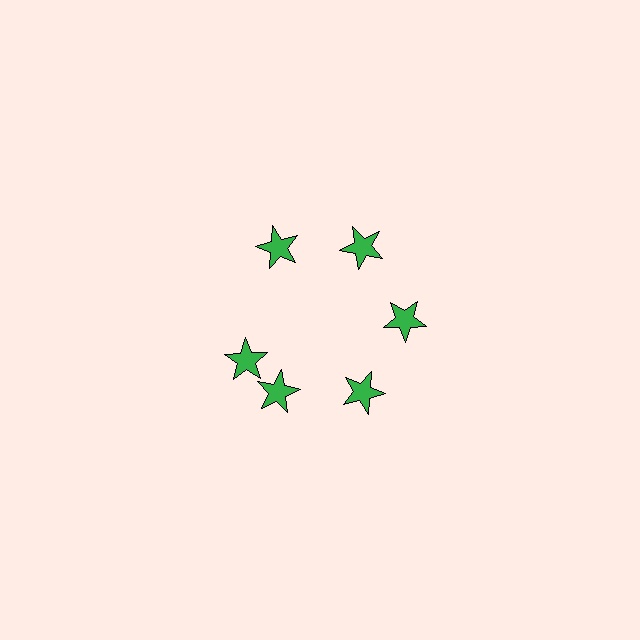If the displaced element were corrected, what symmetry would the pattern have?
It would have 6-fold rotational symmetry — the pattern would map onto itself every 60 degrees.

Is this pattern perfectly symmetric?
No. The 6 green stars are arranged in a ring, but one element near the 9 o'clock position is rotated out of alignment along the ring, breaking the 6-fold rotational symmetry.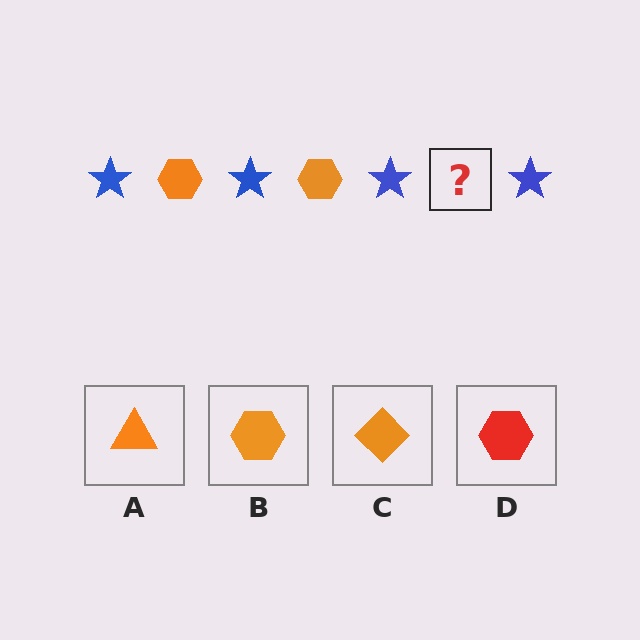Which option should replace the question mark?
Option B.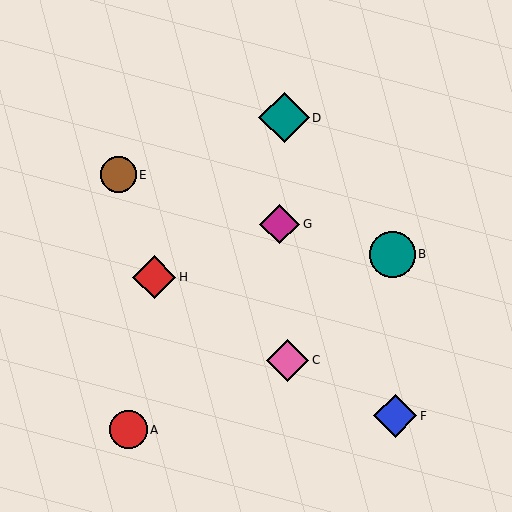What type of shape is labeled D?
Shape D is a teal diamond.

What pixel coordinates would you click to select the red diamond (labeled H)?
Click at (154, 277) to select the red diamond H.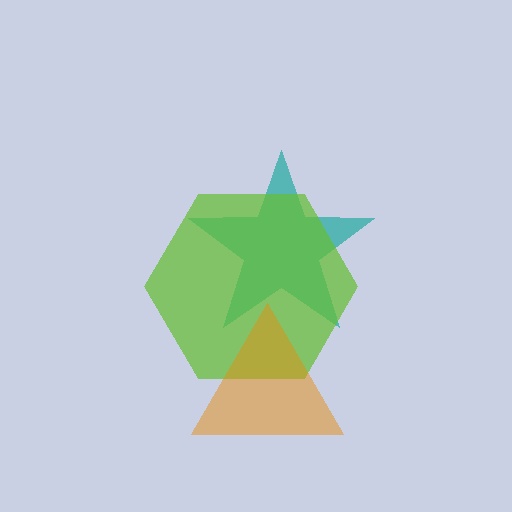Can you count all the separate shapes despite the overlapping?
Yes, there are 3 separate shapes.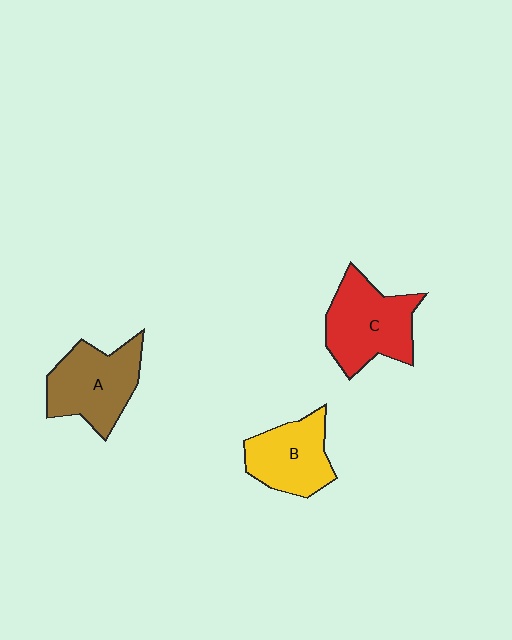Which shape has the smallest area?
Shape B (yellow).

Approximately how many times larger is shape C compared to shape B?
Approximately 1.3 times.